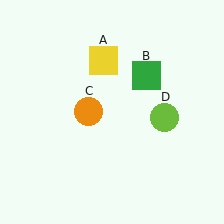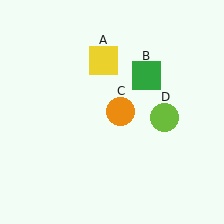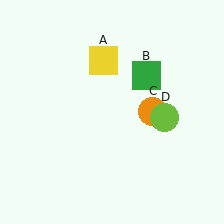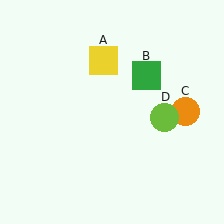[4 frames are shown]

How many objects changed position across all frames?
1 object changed position: orange circle (object C).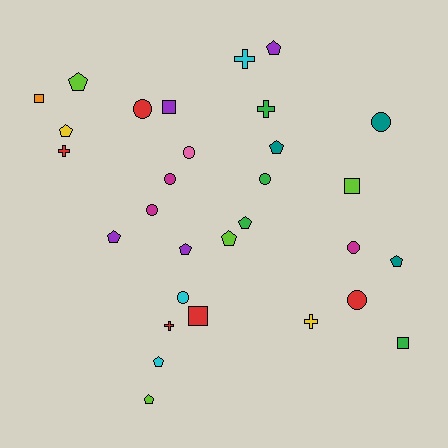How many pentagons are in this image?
There are 11 pentagons.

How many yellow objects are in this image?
There are 2 yellow objects.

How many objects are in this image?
There are 30 objects.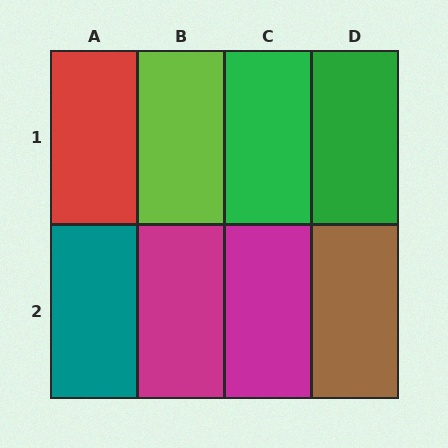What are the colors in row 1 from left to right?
Red, lime, green, green.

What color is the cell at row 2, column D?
Brown.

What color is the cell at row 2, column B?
Magenta.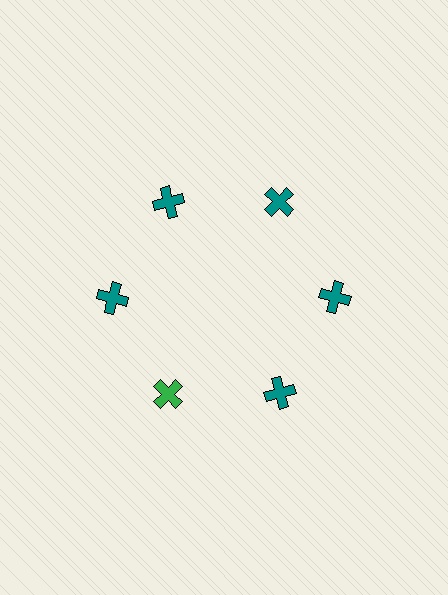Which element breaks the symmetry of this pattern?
The green cross at roughly the 7 o'clock position breaks the symmetry. All other shapes are teal crosses.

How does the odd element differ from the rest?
It has a different color: green instead of teal.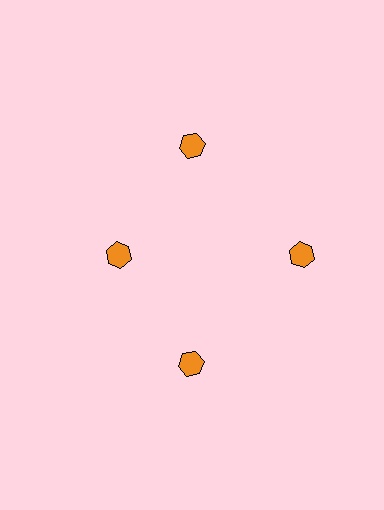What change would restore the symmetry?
The symmetry would be restored by moving it outward, back onto the ring so that all 4 hexagons sit at equal angles and equal distance from the center.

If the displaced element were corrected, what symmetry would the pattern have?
It would have 4-fold rotational symmetry — the pattern would map onto itself every 90 degrees.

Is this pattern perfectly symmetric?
No. The 4 orange hexagons are arranged in a ring, but one element near the 9 o'clock position is pulled inward toward the center, breaking the 4-fold rotational symmetry.